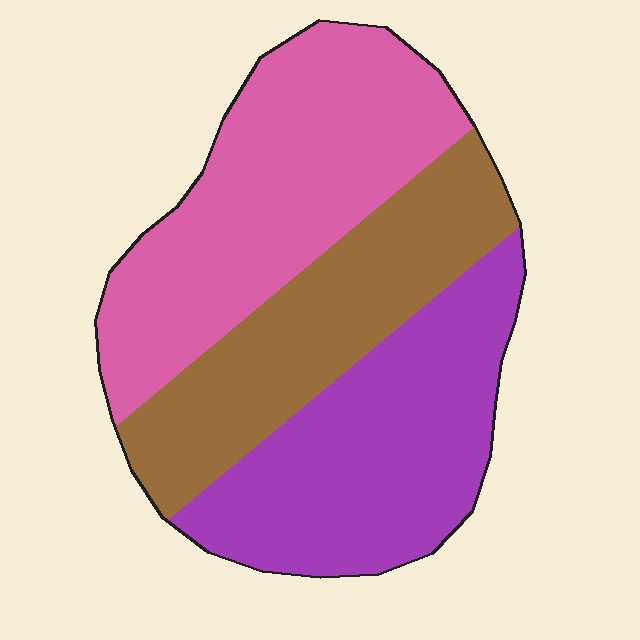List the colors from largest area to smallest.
From largest to smallest: pink, purple, brown.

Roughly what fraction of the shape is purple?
Purple covers about 35% of the shape.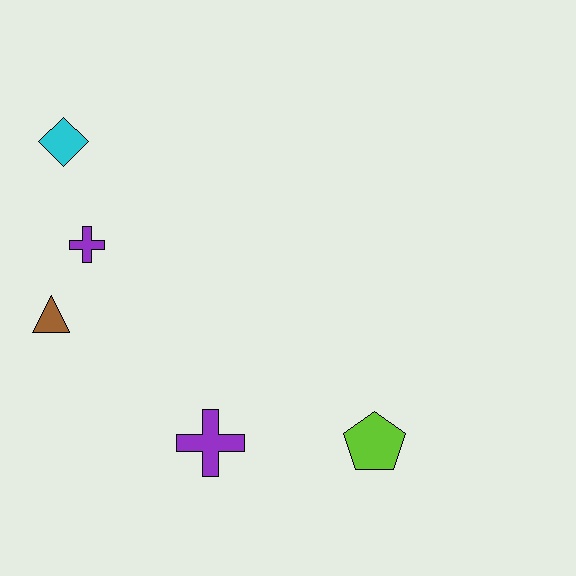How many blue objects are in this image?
There are no blue objects.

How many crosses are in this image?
There are 2 crosses.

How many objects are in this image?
There are 5 objects.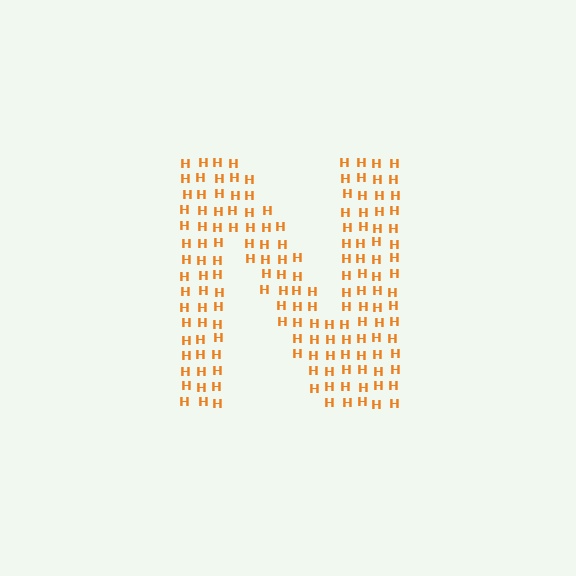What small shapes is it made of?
It is made of small letter H's.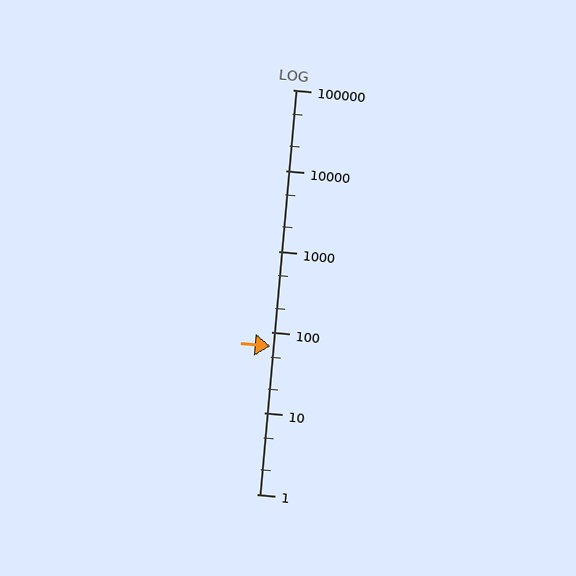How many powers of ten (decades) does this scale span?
The scale spans 5 decades, from 1 to 100000.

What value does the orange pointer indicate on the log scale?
The pointer indicates approximately 67.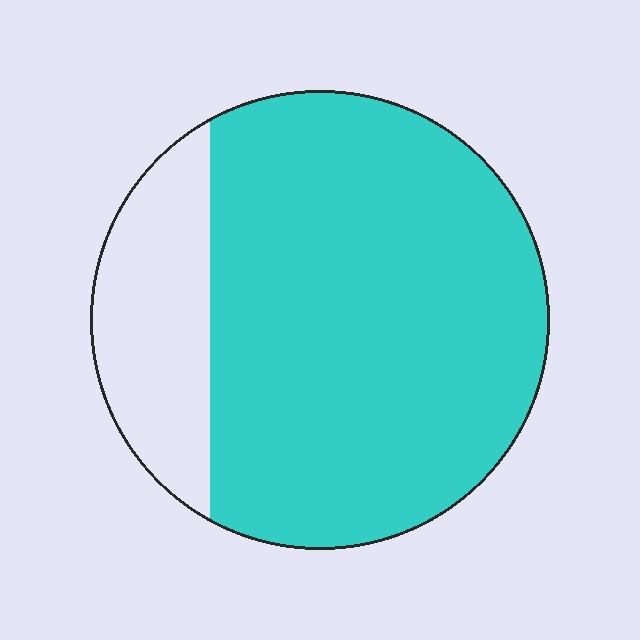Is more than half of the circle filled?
Yes.